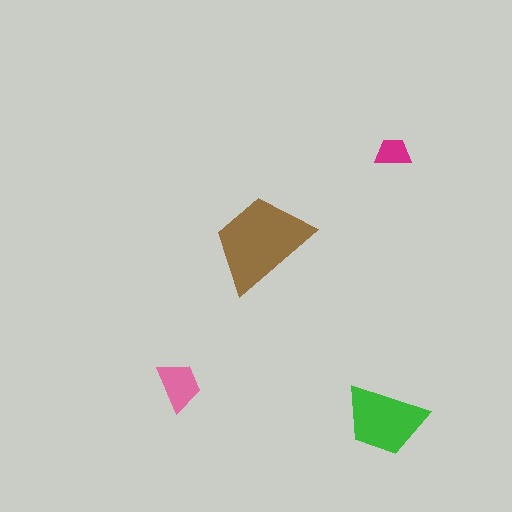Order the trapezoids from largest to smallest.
the brown one, the green one, the pink one, the magenta one.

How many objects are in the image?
There are 4 objects in the image.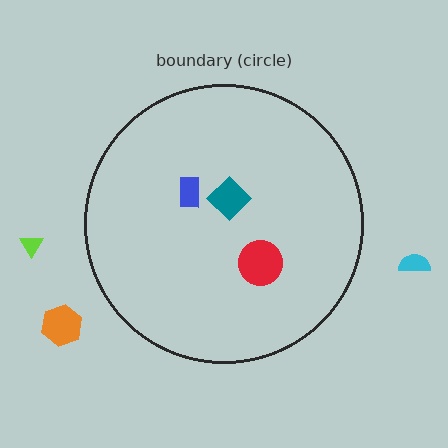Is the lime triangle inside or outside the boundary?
Outside.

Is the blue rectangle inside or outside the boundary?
Inside.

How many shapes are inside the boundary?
3 inside, 3 outside.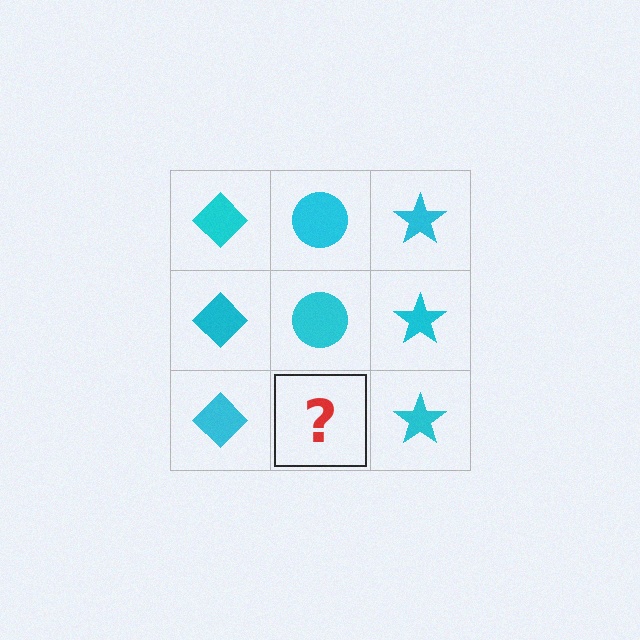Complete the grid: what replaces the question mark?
The question mark should be replaced with a cyan circle.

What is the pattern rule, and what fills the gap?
The rule is that each column has a consistent shape. The gap should be filled with a cyan circle.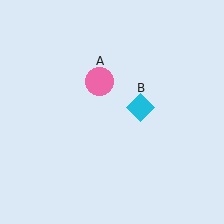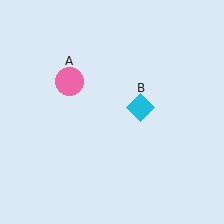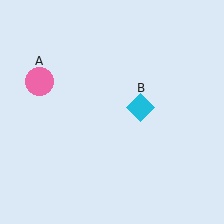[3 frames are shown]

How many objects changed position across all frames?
1 object changed position: pink circle (object A).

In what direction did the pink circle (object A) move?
The pink circle (object A) moved left.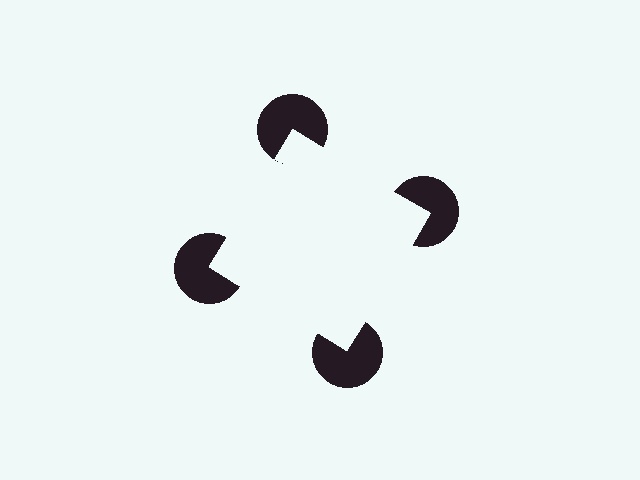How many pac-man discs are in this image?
There are 4 — one at each vertex of the illusory square.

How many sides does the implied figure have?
4 sides.